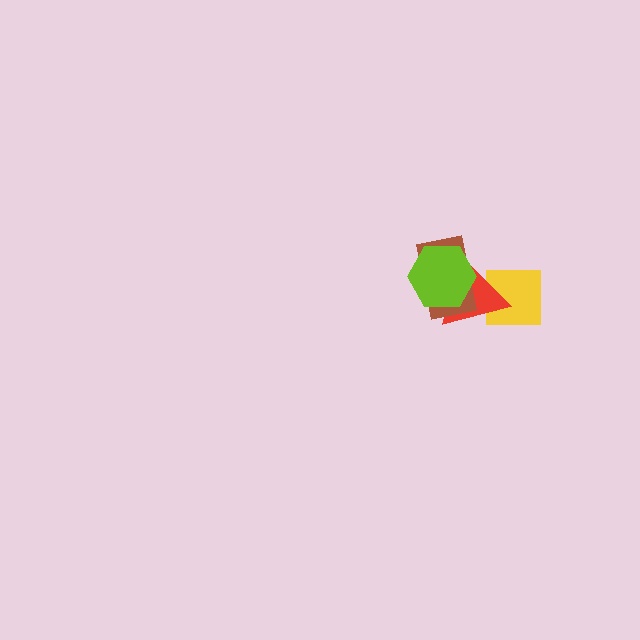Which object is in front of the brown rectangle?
The lime hexagon is in front of the brown rectangle.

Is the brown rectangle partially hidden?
Yes, it is partially covered by another shape.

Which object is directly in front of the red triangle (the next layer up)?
The brown rectangle is directly in front of the red triangle.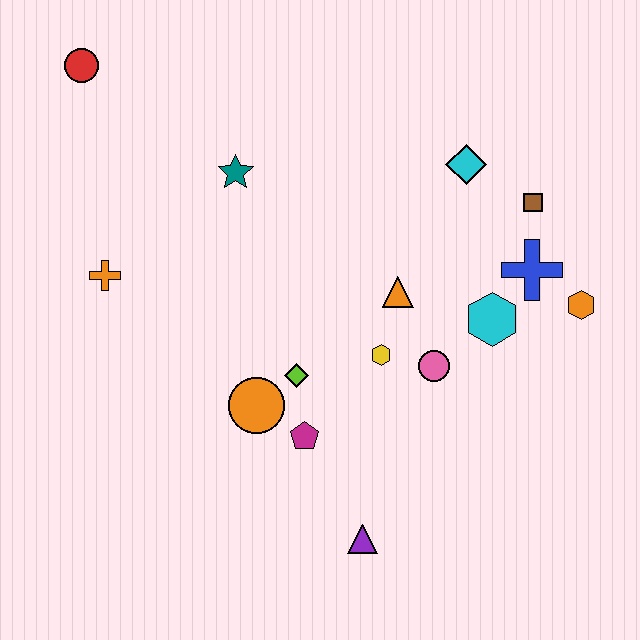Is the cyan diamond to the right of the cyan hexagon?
No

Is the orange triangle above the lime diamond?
Yes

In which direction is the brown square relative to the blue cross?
The brown square is above the blue cross.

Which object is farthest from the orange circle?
The red circle is farthest from the orange circle.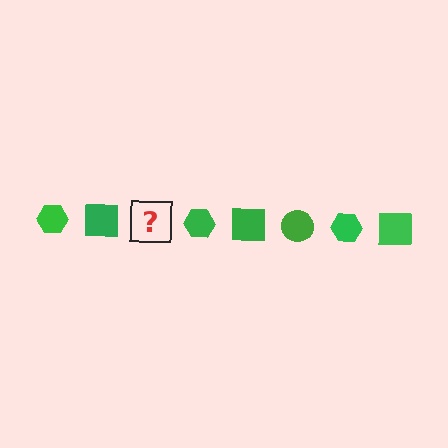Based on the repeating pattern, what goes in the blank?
The blank should be a green circle.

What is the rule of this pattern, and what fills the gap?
The rule is that the pattern cycles through hexagon, square, circle shapes in green. The gap should be filled with a green circle.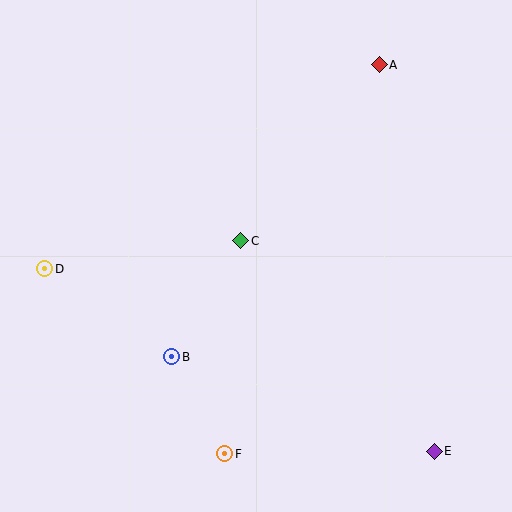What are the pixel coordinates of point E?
Point E is at (434, 451).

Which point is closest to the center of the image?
Point C at (241, 241) is closest to the center.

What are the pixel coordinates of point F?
Point F is at (225, 454).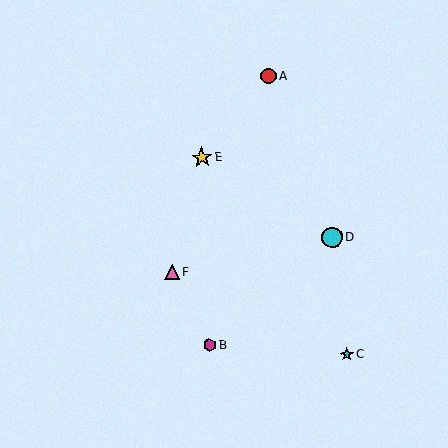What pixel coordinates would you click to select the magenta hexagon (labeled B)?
Click at (209, 345) to select the magenta hexagon B.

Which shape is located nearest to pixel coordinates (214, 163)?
The yellow star (labeled E) at (202, 158) is nearest to that location.